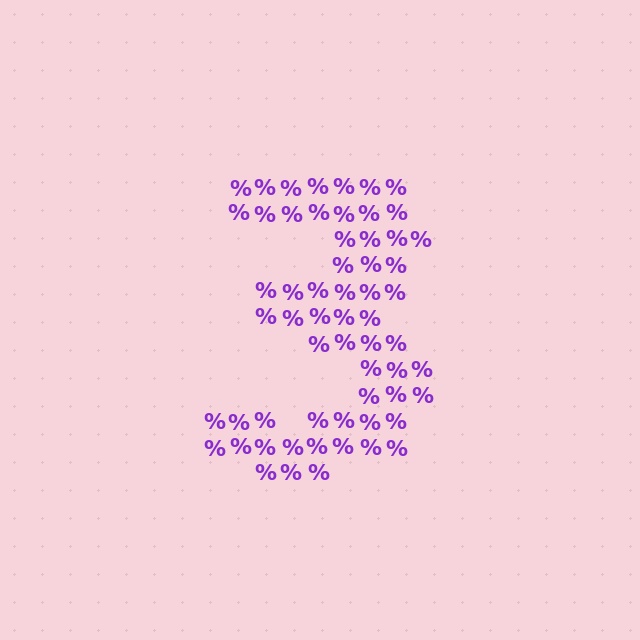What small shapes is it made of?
It is made of small percent signs.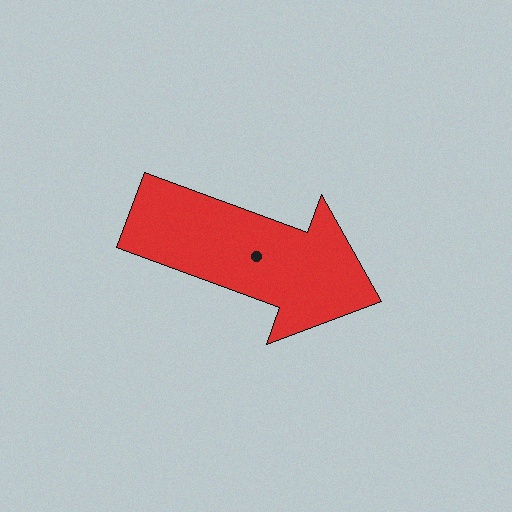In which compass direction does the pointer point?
East.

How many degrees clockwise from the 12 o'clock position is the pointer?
Approximately 110 degrees.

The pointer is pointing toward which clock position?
Roughly 4 o'clock.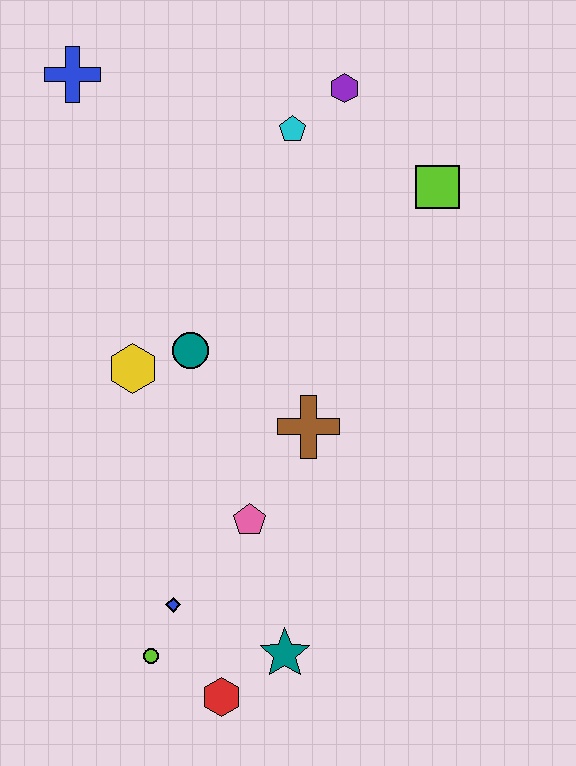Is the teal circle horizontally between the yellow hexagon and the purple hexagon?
Yes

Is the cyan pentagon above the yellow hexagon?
Yes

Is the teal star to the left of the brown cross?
Yes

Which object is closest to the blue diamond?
The lime circle is closest to the blue diamond.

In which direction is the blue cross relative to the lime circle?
The blue cross is above the lime circle.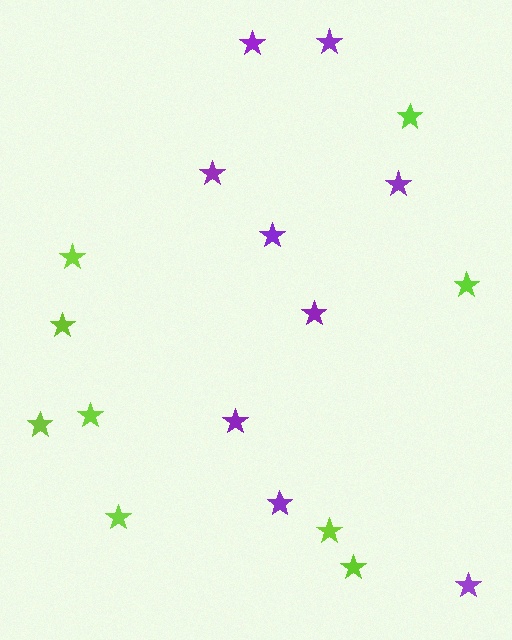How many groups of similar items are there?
There are 2 groups: one group of purple stars (9) and one group of lime stars (9).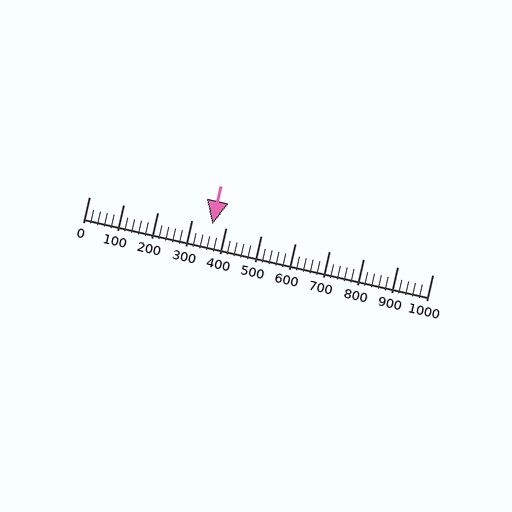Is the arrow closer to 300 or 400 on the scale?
The arrow is closer to 400.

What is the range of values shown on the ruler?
The ruler shows values from 0 to 1000.